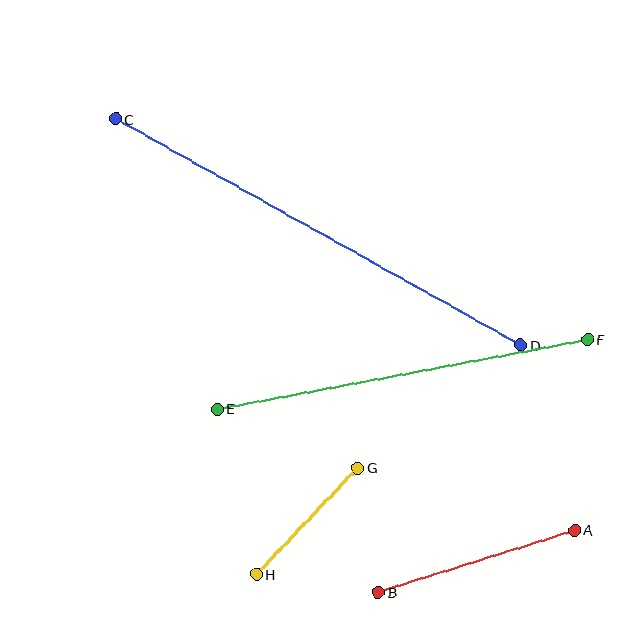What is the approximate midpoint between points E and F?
The midpoint is at approximately (402, 374) pixels.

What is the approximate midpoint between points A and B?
The midpoint is at approximately (476, 561) pixels.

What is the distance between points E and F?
The distance is approximately 377 pixels.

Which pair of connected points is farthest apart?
Points C and D are farthest apart.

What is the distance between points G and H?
The distance is approximately 146 pixels.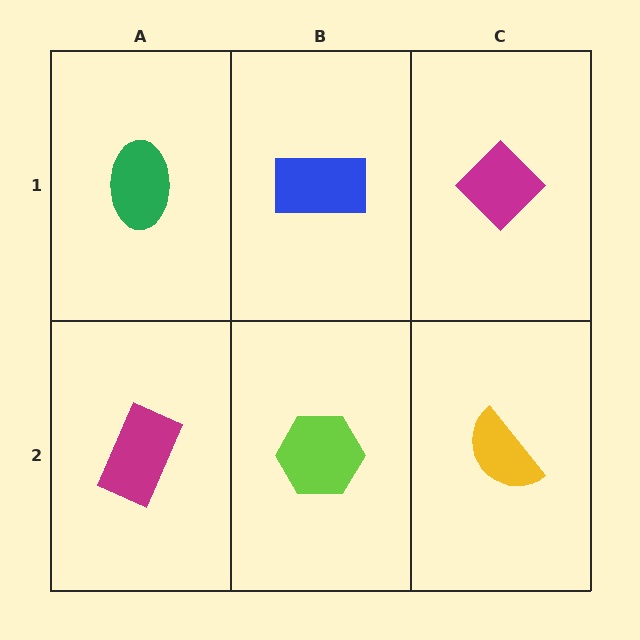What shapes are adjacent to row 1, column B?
A lime hexagon (row 2, column B), a green ellipse (row 1, column A), a magenta diamond (row 1, column C).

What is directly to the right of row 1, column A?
A blue rectangle.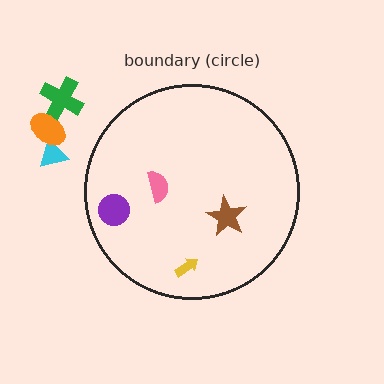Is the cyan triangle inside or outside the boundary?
Outside.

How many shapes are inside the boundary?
4 inside, 3 outside.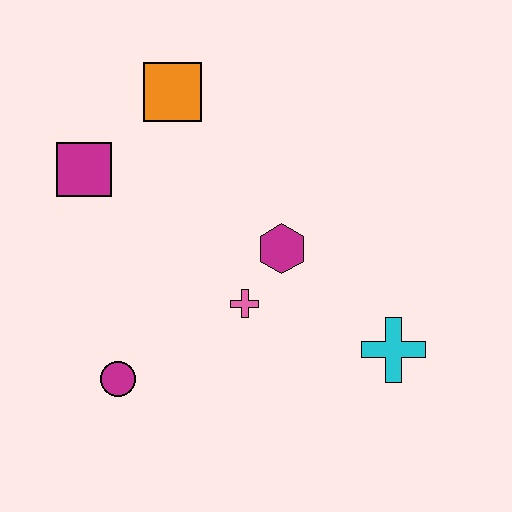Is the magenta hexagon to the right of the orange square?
Yes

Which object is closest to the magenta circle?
The pink cross is closest to the magenta circle.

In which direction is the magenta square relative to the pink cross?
The magenta square is to the left of the pink cross.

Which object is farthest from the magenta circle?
The orange square is farthest from the magenta circle.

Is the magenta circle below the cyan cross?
Yes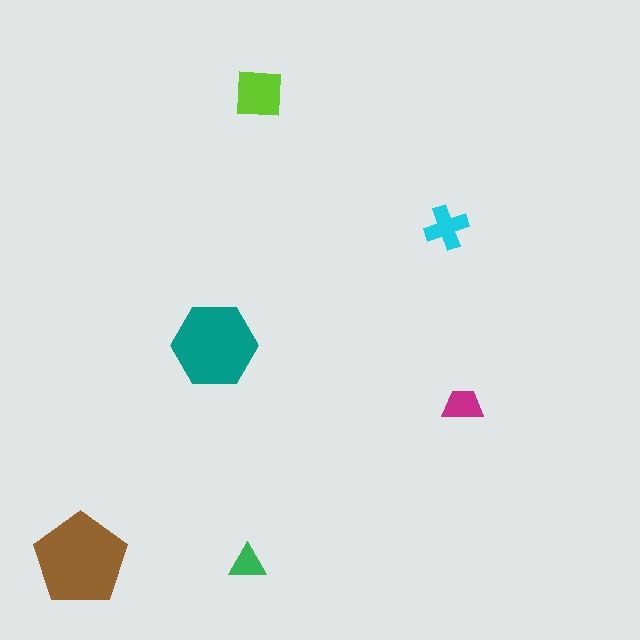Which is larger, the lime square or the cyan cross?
The lime square.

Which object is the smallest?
The green triangle.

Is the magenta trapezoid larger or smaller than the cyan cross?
Smaller.